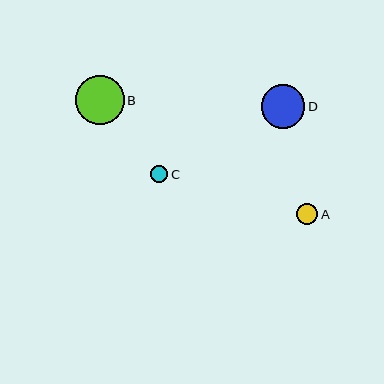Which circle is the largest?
Circle B is the largest with a size of approximately 49 pixels.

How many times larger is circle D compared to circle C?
Circle D is approximately 2.6 times the size of circle C.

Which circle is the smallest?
Circle C is the smallest with a size of approximately 17 pixels.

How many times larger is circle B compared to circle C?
Circle B is approximately 2.9 times the size of circle C.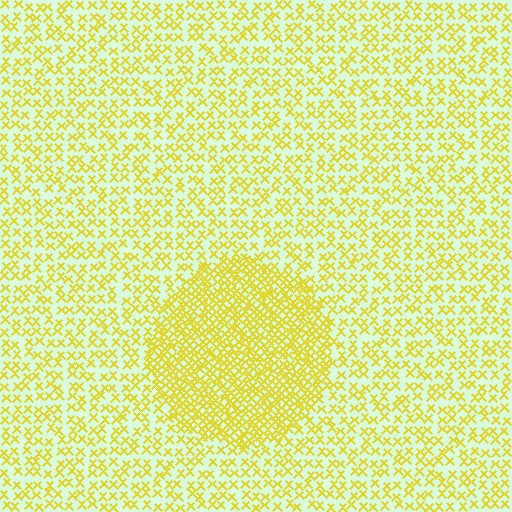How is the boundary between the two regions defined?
The boundary is defined by a change in element density (approximately 2.2x ratio). All elements are the same color, size, and shape.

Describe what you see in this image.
The image contains small yellow elements arranged at two different densities. A circle-shaped region is visible where the elements are more densely packed than the surrounding area.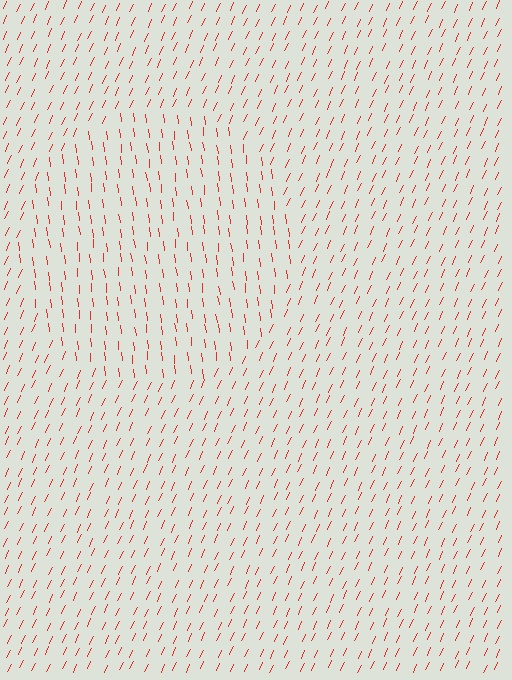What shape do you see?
I see a circle.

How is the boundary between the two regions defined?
The boundary is defined purely by a change in line orientation (approximately 31 degrees difference). All lines are the same color and thickness.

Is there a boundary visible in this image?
Yes, there is a texture boundary formed by a change in line orientation.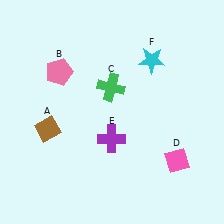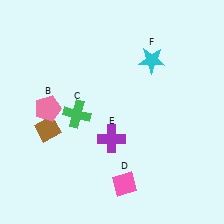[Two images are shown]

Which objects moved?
The objects that moved are: the pink pentagon (B), the green cross (C), the pink diamond (D).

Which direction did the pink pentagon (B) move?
The pink pentagon (B) moved down.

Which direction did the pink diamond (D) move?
The pink diamond (D) moved left.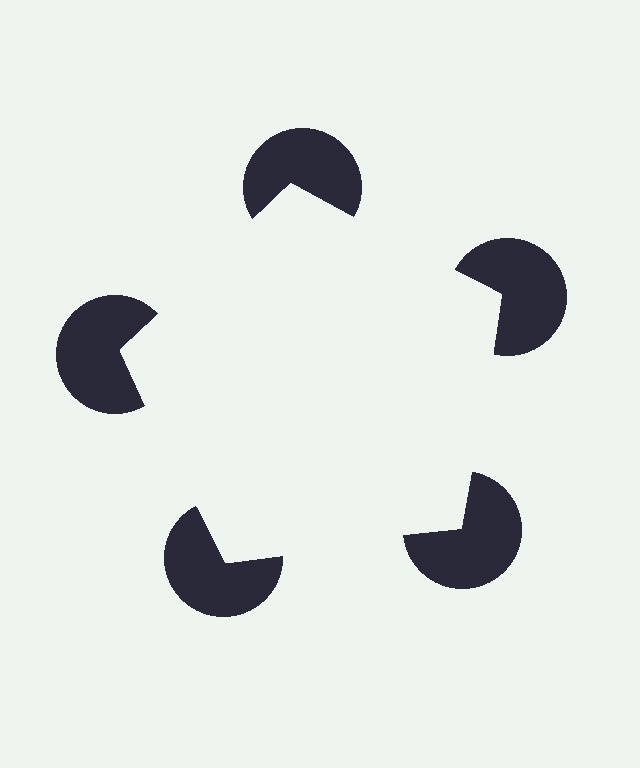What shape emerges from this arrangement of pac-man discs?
An illusory pentagon — its edges are inferred from the aligned wedge cuts in the pac-man discs, not physically drawn.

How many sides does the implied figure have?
5 sides.